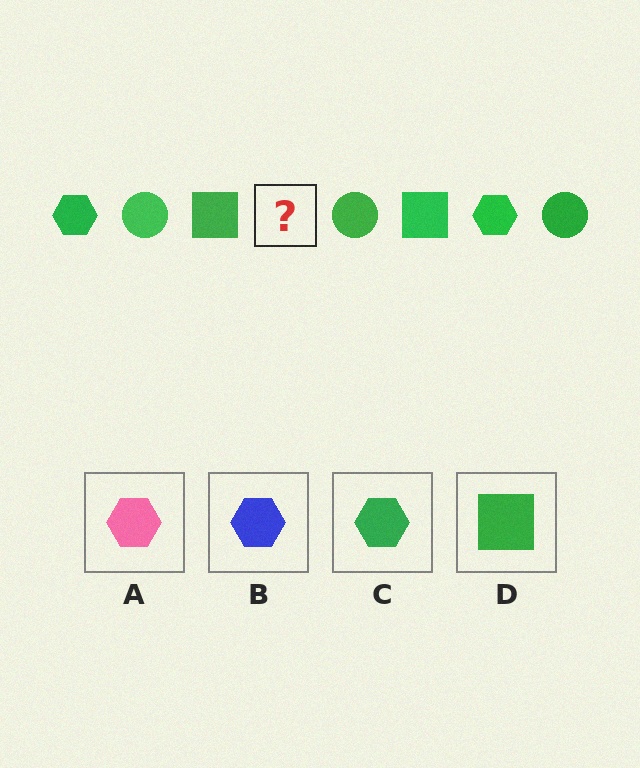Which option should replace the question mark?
Option C.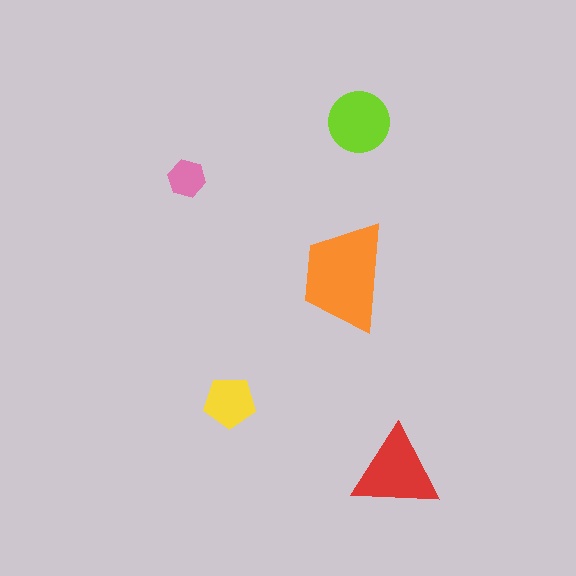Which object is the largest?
The orange trapezoid.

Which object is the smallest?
The pink hexagon.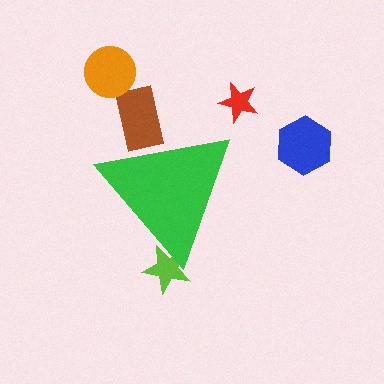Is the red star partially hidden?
No, the red star is fully visible.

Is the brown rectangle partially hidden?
Yes, the brown rectangle is partially hidden behind the green triangle.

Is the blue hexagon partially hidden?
No, the blue hexagon is fully visible.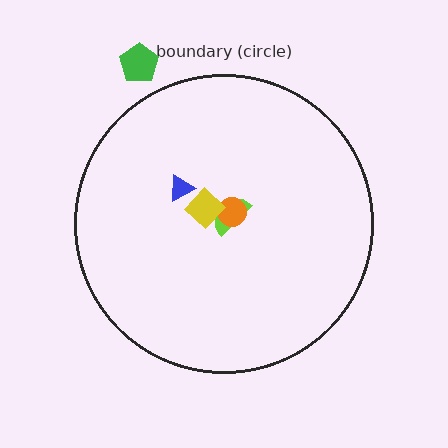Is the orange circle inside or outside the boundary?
Inside.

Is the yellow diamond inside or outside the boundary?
Inside.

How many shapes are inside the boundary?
4 inside, 1 outside.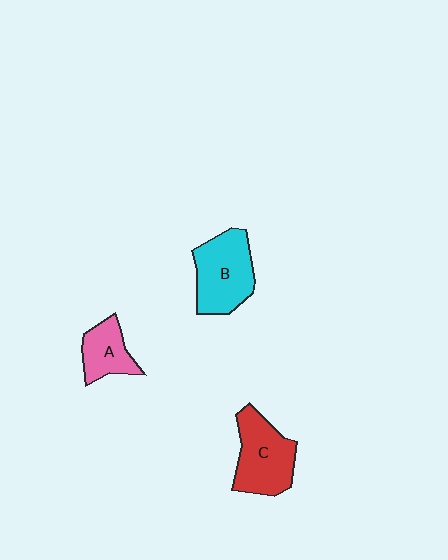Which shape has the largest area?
Shape B (cyan).